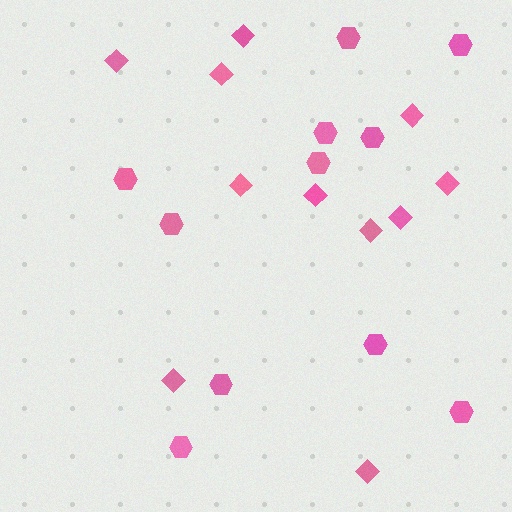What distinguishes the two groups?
There are 2 groups: one group of diamonds (11) and one group of hexagons (11).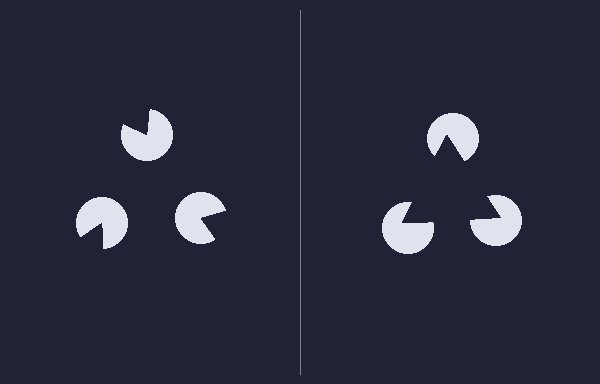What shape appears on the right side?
An illusory triangle.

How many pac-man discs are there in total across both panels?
6 — 3 on each side.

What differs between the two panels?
The pac-man discs are positioned identically on both sides; only the wedge orientations differ. On the right they align to a triangle; on the left they are misaligned.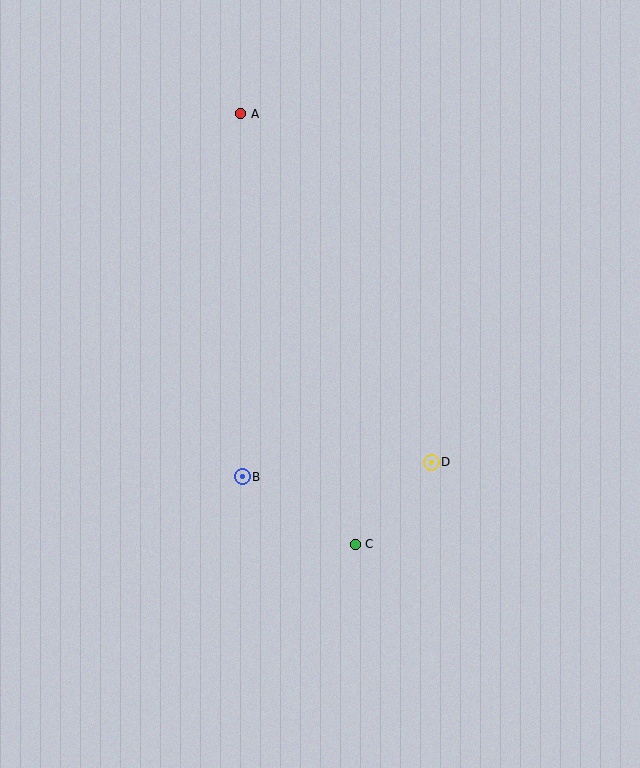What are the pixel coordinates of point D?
Point D is at (431, 462).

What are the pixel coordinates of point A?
Point A is at (241, 114).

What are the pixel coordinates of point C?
Point C is at (355, 544).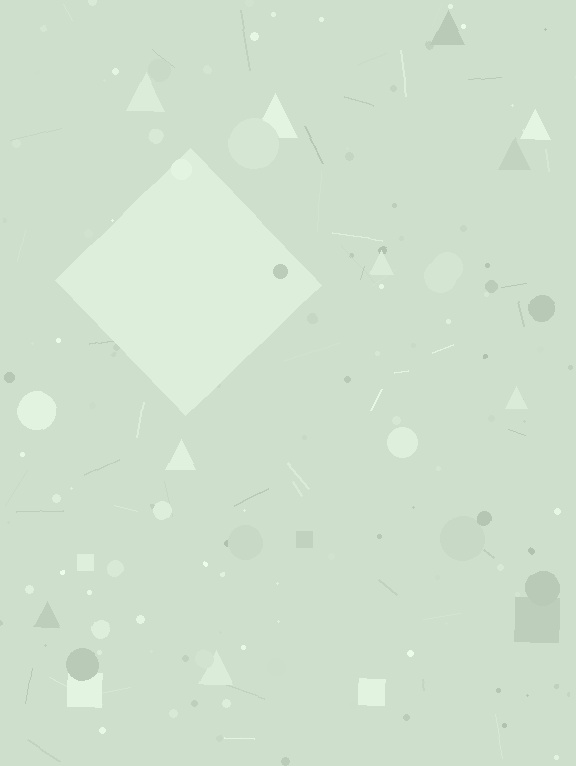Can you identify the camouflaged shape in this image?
The camouflaged shape is a diamond.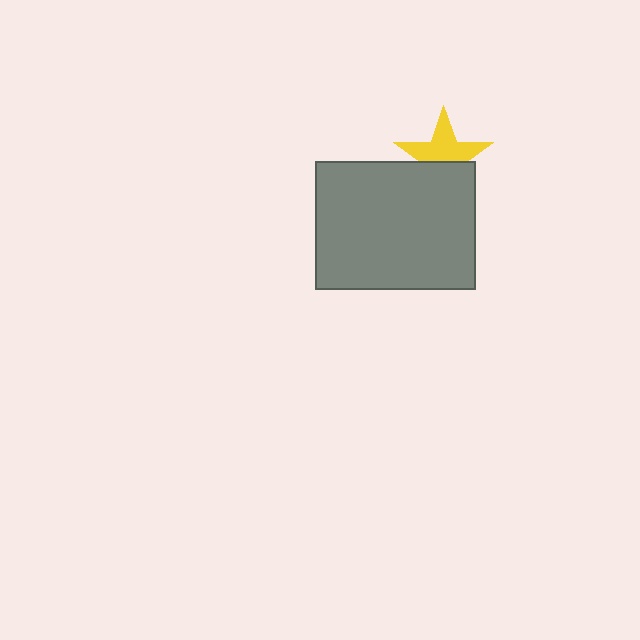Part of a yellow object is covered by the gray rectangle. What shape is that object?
It is a star.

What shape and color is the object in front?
The object in front is a gray rectangle.